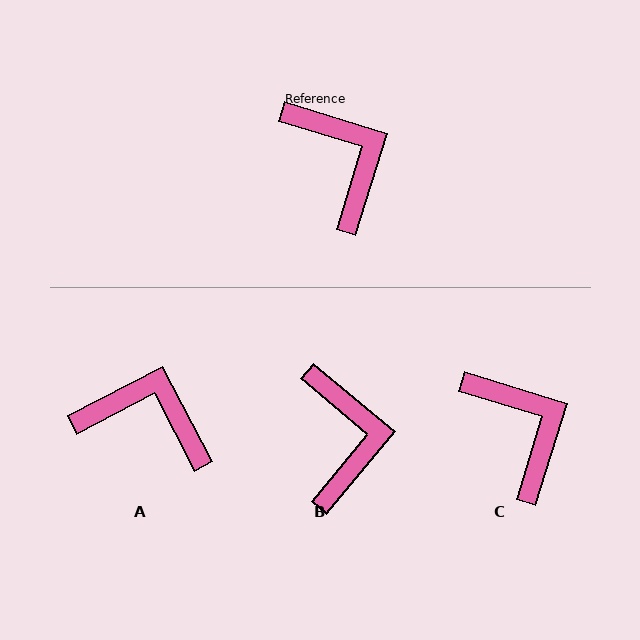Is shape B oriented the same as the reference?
No, it is off by about 23 degrees.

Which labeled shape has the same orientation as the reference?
C.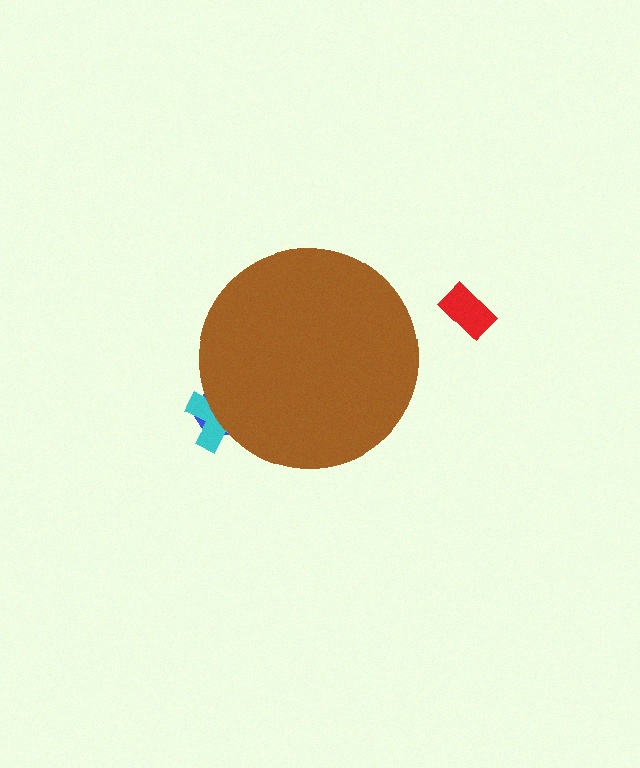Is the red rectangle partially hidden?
No, the red rectangle is fully visible.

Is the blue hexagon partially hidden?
Yes, the blue hexagon is partially hidden behind the brown circle.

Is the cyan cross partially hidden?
Yes, the cyan cross is partially hidden behind the brown circle.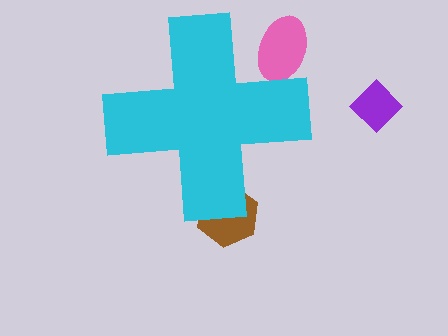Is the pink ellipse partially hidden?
Yes, the pink ellipse is partially hidden behind the cyan cross.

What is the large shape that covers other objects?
A cyan cross.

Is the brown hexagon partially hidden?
Yes, the brown hexagon is partially hidden behind the cyan cross.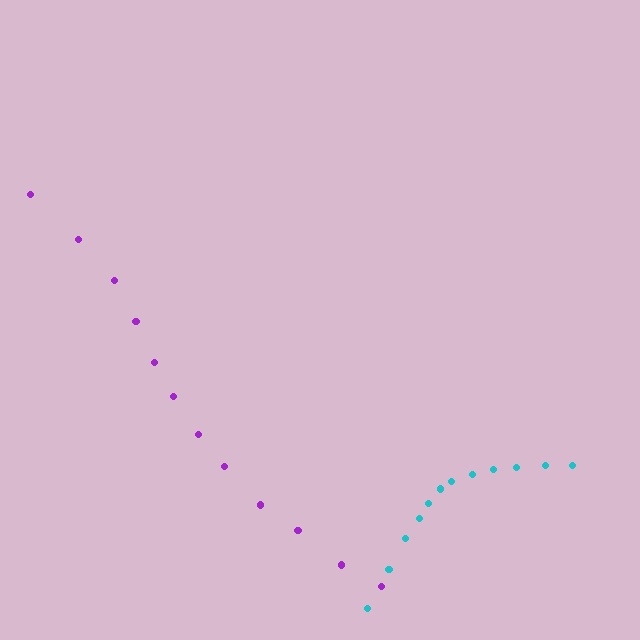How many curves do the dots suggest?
There are 2 distinct paths.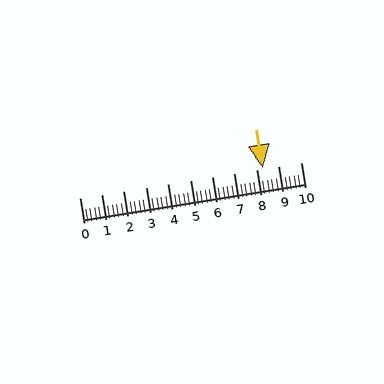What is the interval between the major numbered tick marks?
The major tick marks are spaced 1 units apart.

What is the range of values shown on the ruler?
The ruler shows values from 0 to 10.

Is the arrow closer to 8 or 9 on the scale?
The arrow is closer to 8.